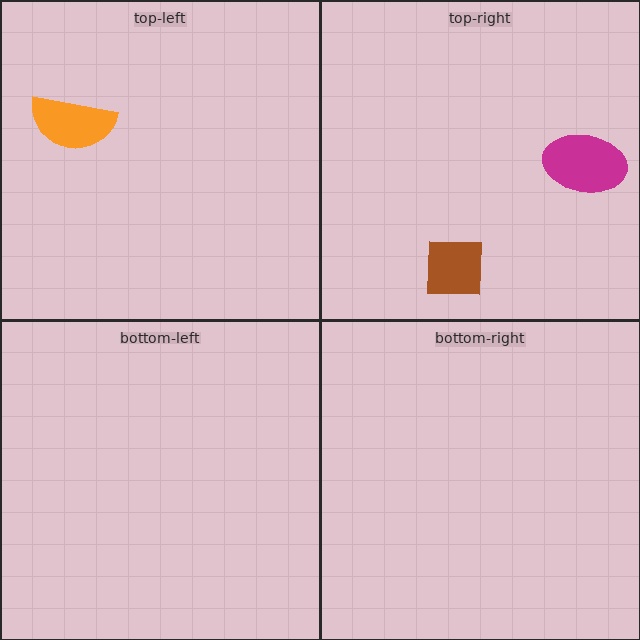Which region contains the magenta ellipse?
The top-right region.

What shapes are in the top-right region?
The magenta ellipse, the brown square.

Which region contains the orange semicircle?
The top-left region.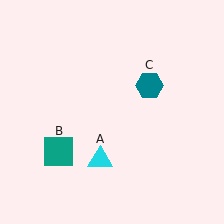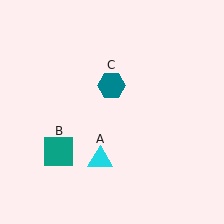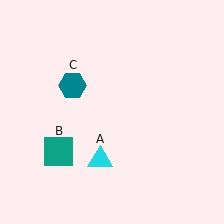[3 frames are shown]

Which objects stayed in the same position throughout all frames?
Cyan triangle (object A) and teal square (object B) remained stationary.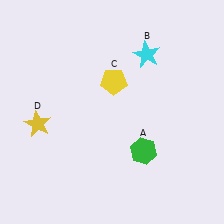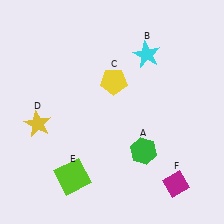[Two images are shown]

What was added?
A lime square (E), a magenta diamond (F) were added in Image 2.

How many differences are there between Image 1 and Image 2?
There are 2 differences between the two images.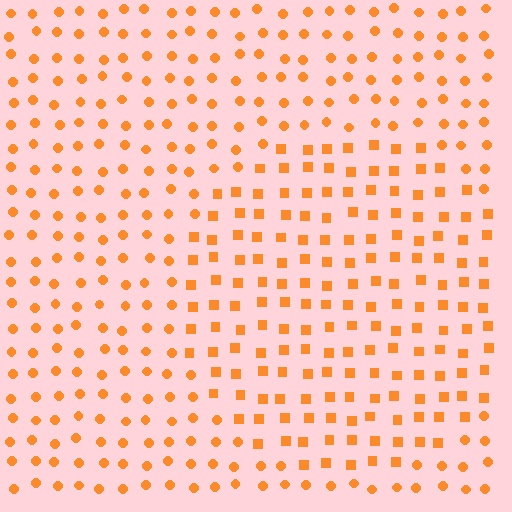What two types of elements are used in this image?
The image uses squares inside the circle region and circles outside it.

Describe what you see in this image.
The image is filled with small orange elements arranged in a uniform grid. A circle-shaped region contains squares, while the surrounding area contains circles. The boundary is defined purely by the change in element shape.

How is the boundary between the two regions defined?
The boundary is defined by a change in element shape: squares inside vs. circles outside. All elements share the same color and spacing.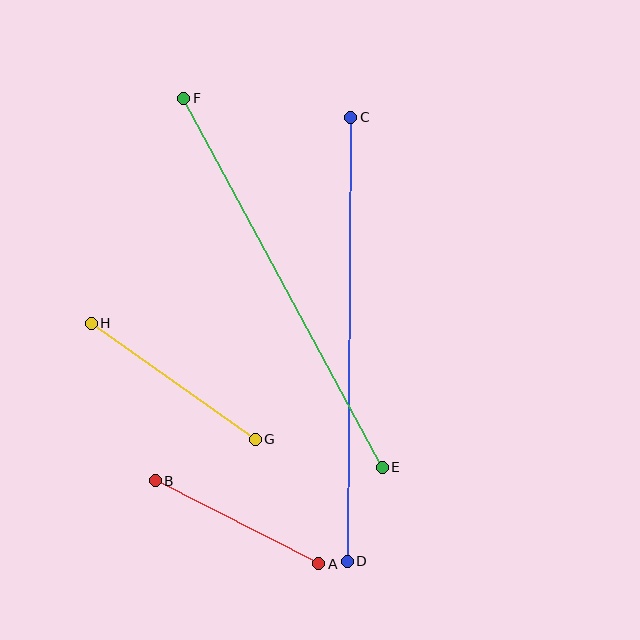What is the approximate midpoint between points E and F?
The midpoint is at approximately (283, 283) pixels.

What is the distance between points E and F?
The distance is approximately 419 pixels.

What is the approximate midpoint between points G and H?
The midpoint is at approximately (173, 381) pixels.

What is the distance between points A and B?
The distance is approximately 183 pixels.